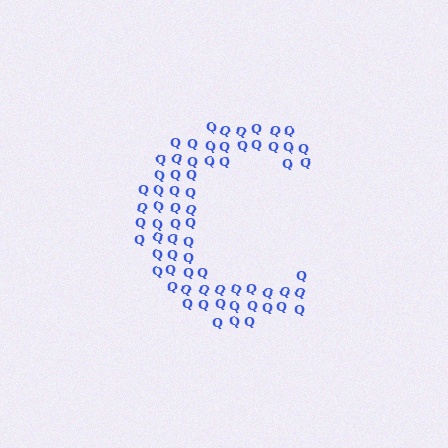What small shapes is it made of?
It is made of small letter Q's.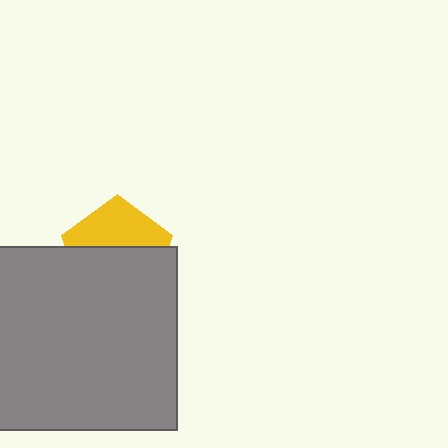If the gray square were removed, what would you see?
You would see the complete yellow pentagon.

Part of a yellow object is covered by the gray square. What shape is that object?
It is a pentagon.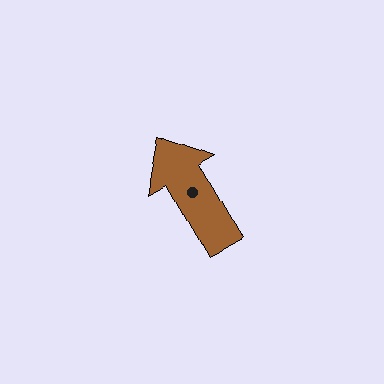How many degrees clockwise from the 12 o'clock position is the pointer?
Approximately 330 degrees.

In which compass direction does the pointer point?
Northwest.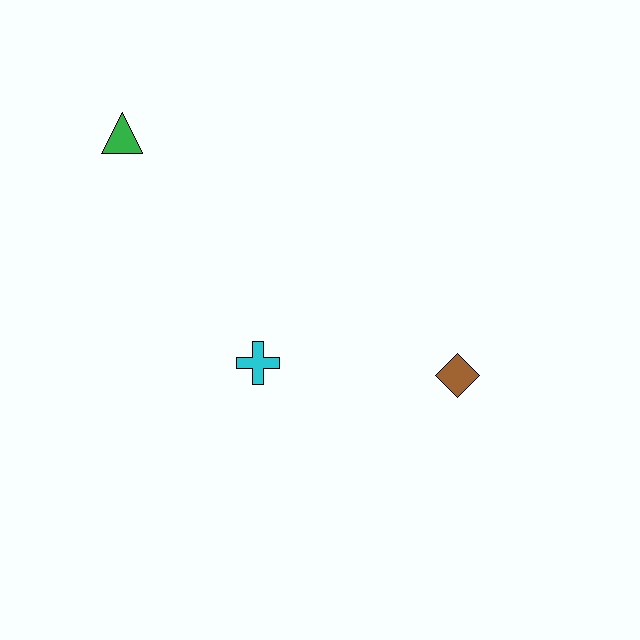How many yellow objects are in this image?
There are no yellow objects.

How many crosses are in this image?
There is 1 cross.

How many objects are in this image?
There are 3 objects.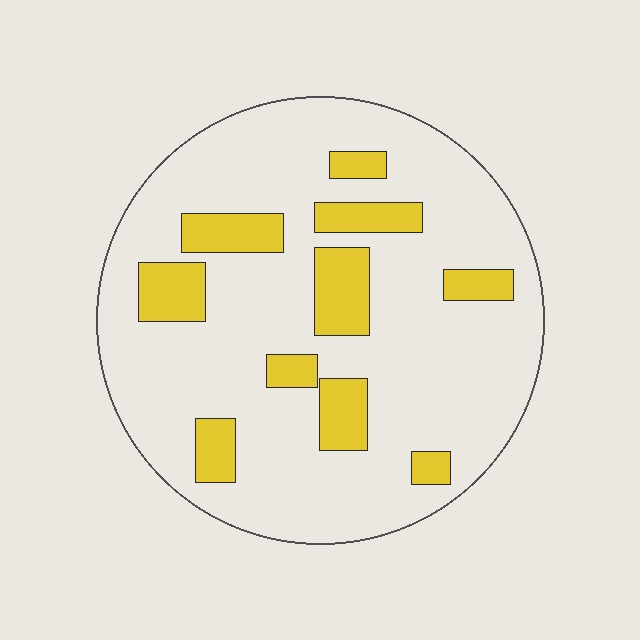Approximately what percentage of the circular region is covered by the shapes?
Approximately 20%.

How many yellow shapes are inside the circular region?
10.